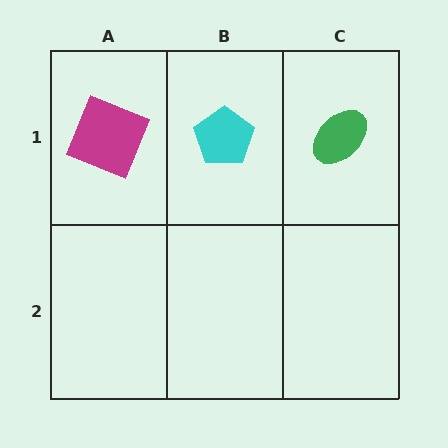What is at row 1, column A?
A magenta square.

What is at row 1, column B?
A cyan pentagon.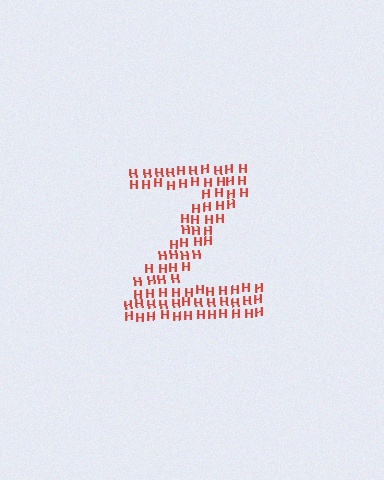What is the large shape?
The large shape is the letter Z.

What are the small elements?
The small elements are letter H's.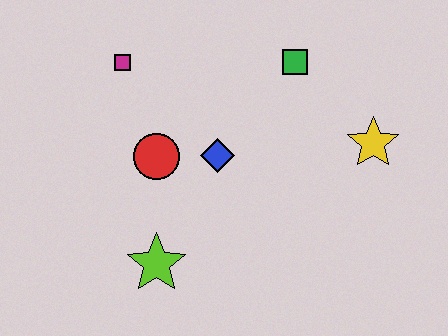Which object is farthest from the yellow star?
The magenta square is farthest from the yellow star.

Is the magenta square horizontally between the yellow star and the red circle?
No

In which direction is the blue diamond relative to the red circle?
The blue diamond is to the right of the red circle.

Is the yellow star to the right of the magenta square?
Yes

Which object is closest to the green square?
The yellow star is closest to the green square.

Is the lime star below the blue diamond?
Yes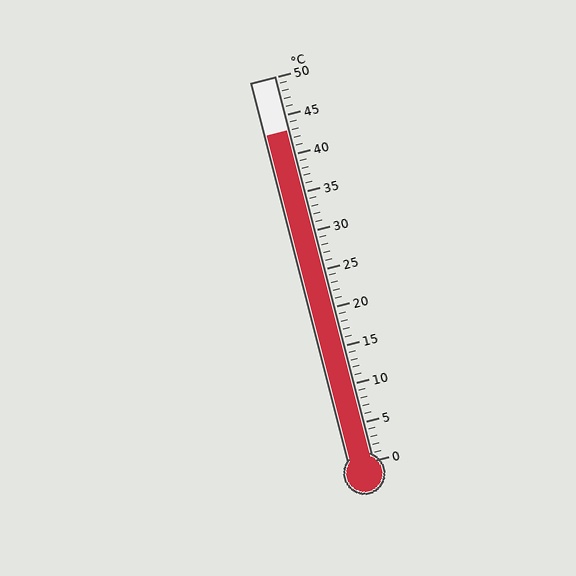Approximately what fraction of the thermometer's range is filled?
The thermometer is filled to approximately 85% of its range.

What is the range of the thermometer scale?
The thermometer scale ranges from 0°C to 50°C.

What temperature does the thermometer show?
The thermometer shows approximately 43°C.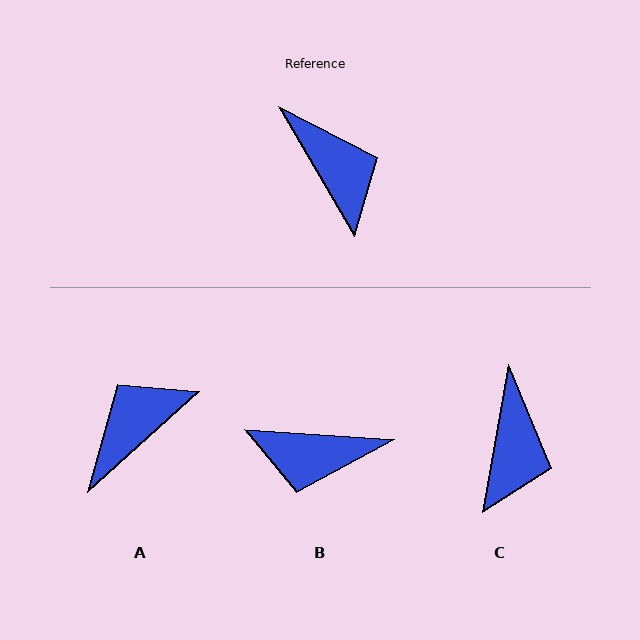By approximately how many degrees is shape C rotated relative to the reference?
Approximately 40 degrees clockwise.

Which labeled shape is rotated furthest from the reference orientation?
B, about 124 degrees away.